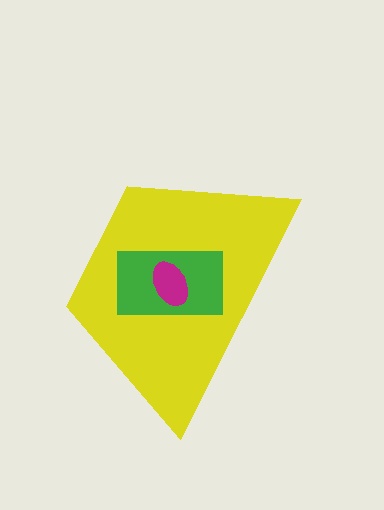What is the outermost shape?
The yellow trapezoid.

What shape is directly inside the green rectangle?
The magenta ellipse.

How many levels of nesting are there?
3.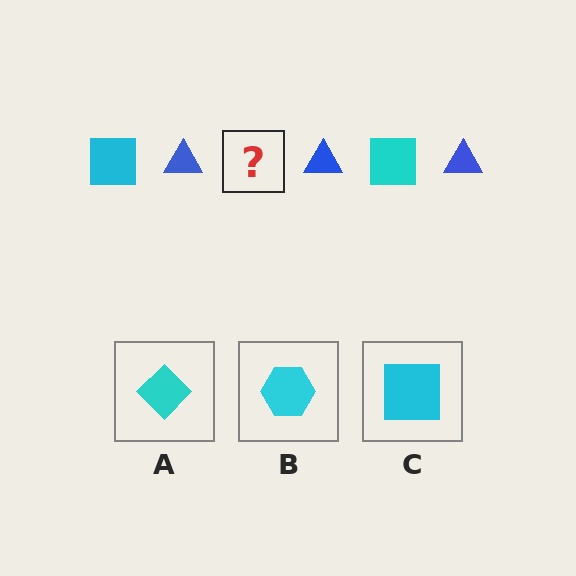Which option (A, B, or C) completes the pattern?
C.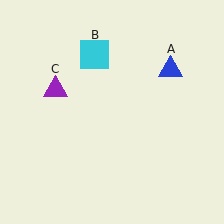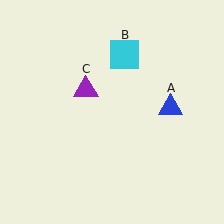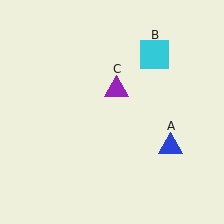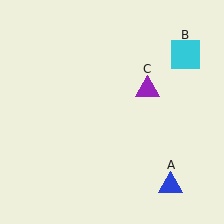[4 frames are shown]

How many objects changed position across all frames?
3 objects changed position: blue triangle (object A), cyan square (object B), purple triangle (object C).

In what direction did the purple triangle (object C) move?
The purple triangle (object C) moved right.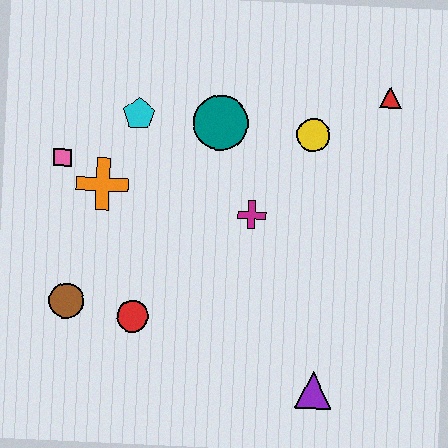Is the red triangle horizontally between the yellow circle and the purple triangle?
No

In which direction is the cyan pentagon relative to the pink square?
The cyan pentagon is to the right of the pink square.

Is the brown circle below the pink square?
Yes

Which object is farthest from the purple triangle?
The pink square is farthest from the purple triangle.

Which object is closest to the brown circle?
The red circle is closest to the brown circle.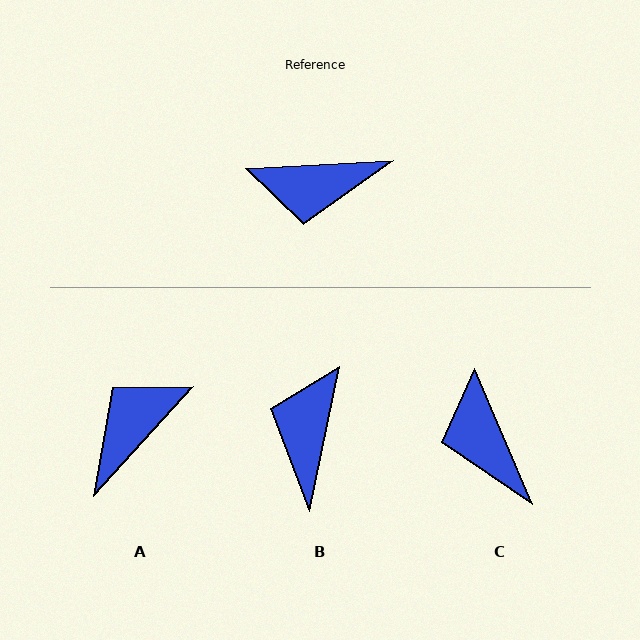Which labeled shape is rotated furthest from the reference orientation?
A, about 136 degrees away.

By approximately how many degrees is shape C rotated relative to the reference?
Approximately 70 degrees clockwise.